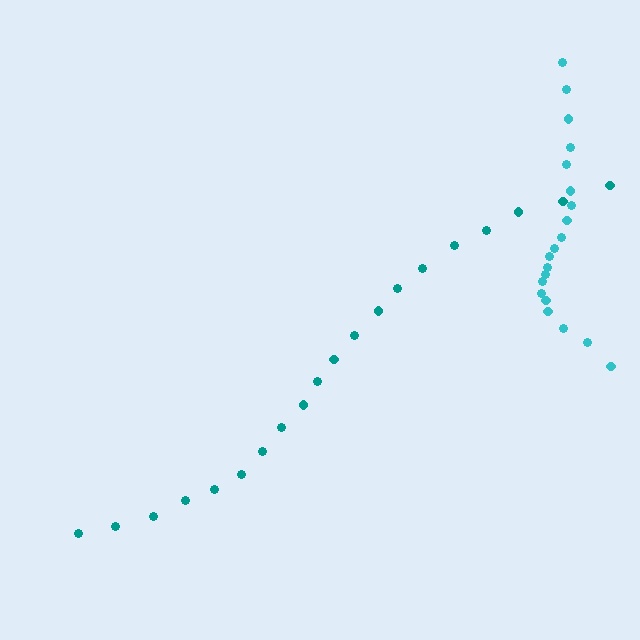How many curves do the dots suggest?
There are 2 distinct paths.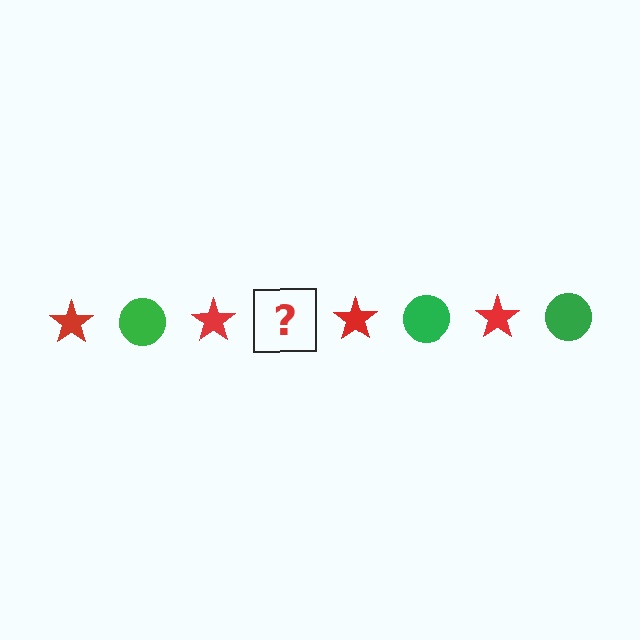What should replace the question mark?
The question mark should be replaced with a green circle.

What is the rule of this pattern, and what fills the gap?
The rule is that the pattern alternates between red star and green circle. The gap should be filled with a green circle.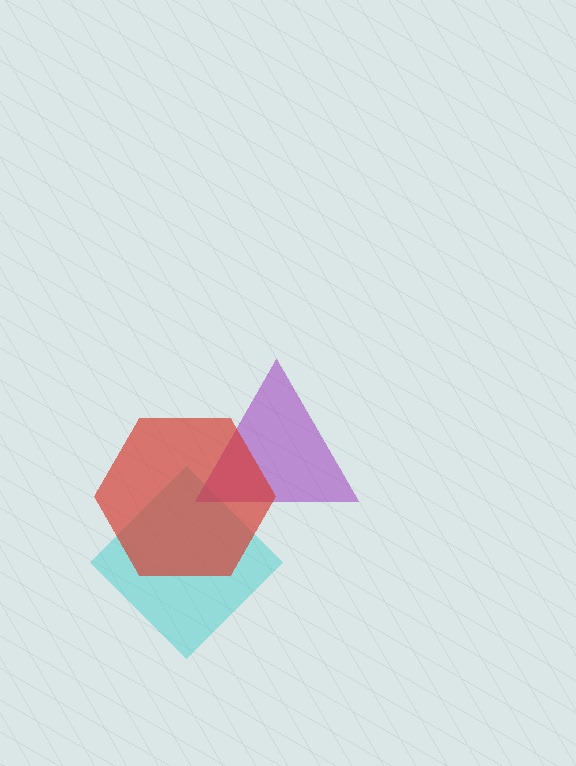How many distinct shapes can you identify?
There are 3 distinct shapes: a cyan diamond, a purple triangle, a red hexagon.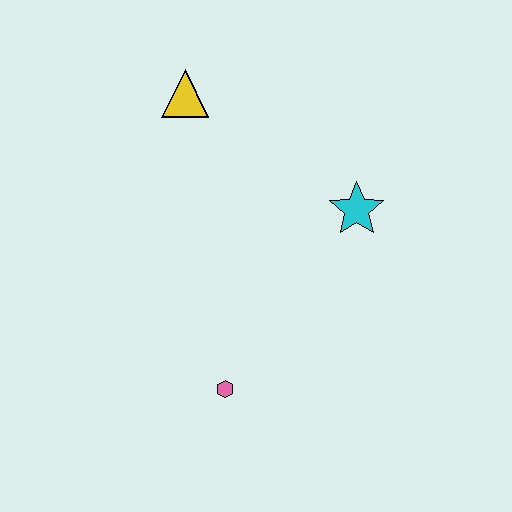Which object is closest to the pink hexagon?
The cyan star is closest to the pink hexagon.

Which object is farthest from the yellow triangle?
The pink hexagon is farthest from the yellow triangle.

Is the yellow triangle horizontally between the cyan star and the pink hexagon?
No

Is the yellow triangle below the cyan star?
No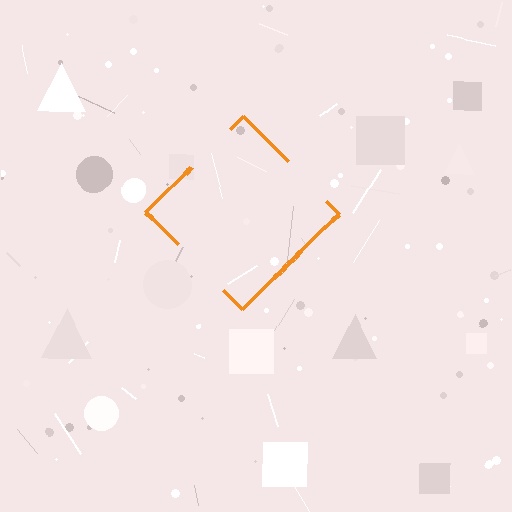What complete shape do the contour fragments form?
The contour fragments form a diamond.